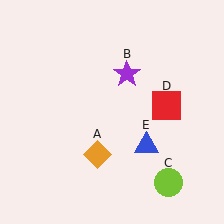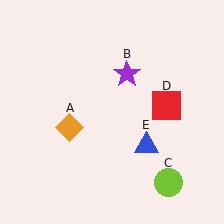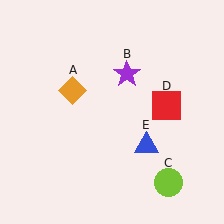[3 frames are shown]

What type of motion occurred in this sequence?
The orange diamond (object A) rotated clockwise around the center of the scene.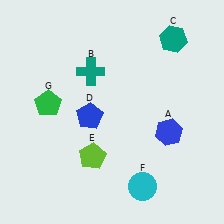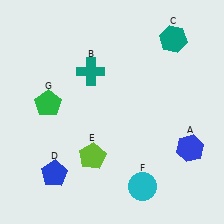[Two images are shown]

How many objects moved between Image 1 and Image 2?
2 objects moved between the two images.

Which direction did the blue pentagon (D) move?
The blue pentagon (D) moved down.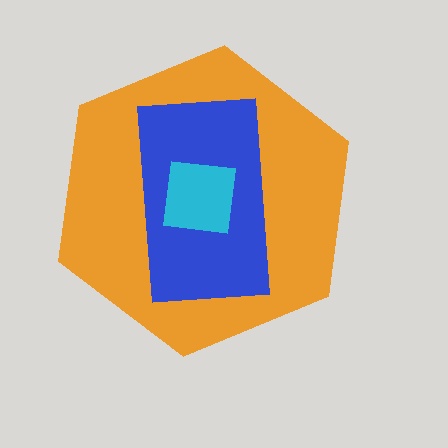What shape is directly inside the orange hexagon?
The blue rectangle.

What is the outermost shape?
The orange hexagon.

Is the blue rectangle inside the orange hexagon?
Yes.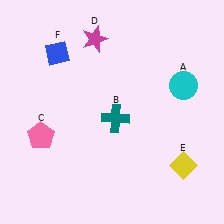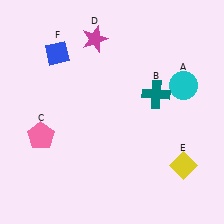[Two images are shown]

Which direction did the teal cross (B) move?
The teal cross (B) moved right.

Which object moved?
The teal cross (B) moved right.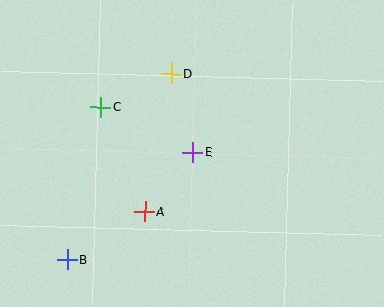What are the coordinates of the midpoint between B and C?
The midpoint between B and C is at (84, 183).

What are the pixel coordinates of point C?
Point C is at (101, 107).